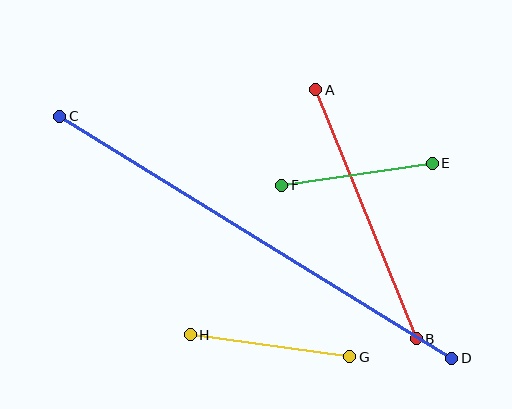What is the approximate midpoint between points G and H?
The midpoint is at approximately (270, 346) pixels.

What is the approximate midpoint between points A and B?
The midpoint is at approximately (366, 214) pixels.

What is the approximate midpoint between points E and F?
The midpoint is at approximately (357, 174) pixels.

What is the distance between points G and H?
The distance is approximately 161 pixels.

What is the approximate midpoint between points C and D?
The midpoint is at approximately (256, 237) pixels.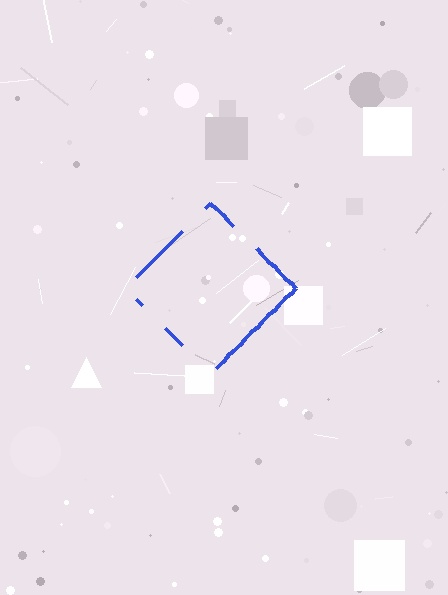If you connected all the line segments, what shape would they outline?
They would outline a diamond.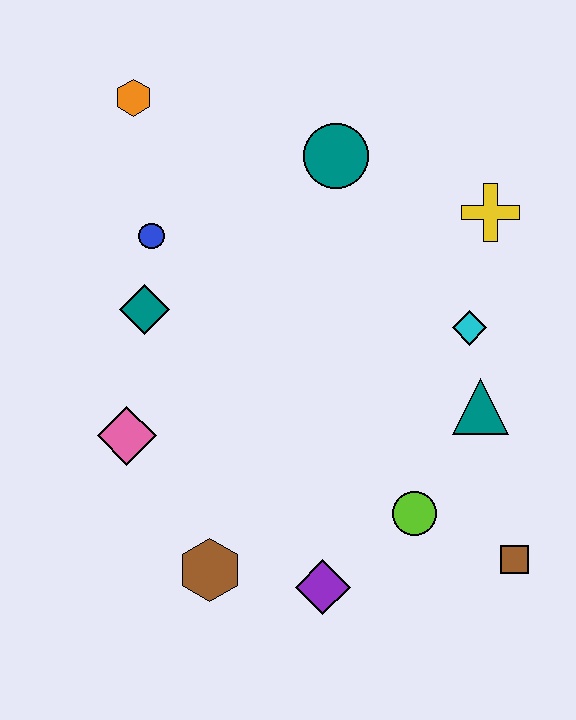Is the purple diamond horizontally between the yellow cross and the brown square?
No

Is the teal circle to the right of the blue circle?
Yes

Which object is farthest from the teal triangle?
The orange hexagon is farthest from the teal triangle.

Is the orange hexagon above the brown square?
Yes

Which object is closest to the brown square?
The lime circle is closest to the brown square.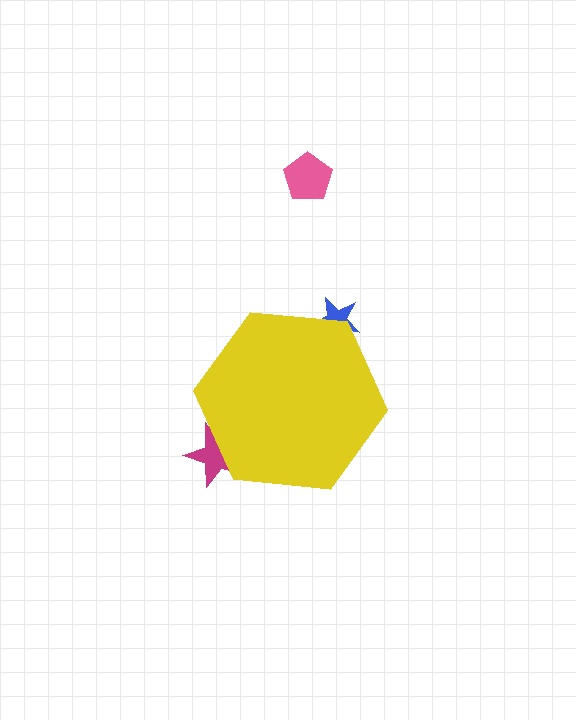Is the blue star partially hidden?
Yes, the blue star is partially hidden behind the yellow hexagon.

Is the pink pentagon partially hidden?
No, the pink pentagon is fully visible.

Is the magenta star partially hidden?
Yes, the magenta star is partially hidden behind the yellow hexagon.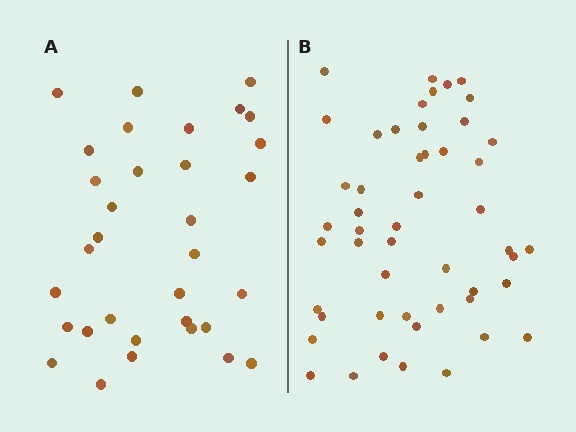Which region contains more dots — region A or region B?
Region B (the right region) has more dots.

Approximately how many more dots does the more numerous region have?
Region B has approximately 15 more dots than region A.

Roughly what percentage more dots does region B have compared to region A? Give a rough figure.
About 50% more.